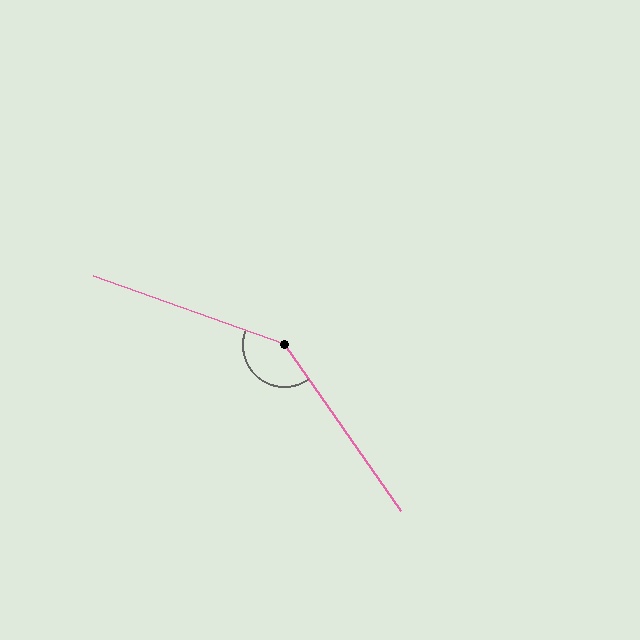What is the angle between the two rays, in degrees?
Approximately 145 degrees.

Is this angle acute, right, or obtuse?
It is obtuse.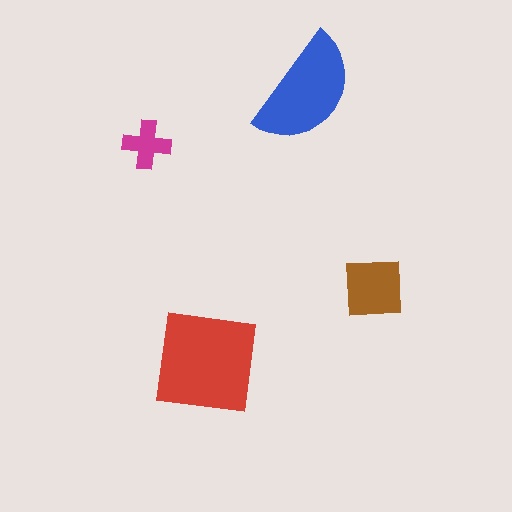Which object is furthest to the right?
The brown square is rightmost.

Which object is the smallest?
The magenta cross.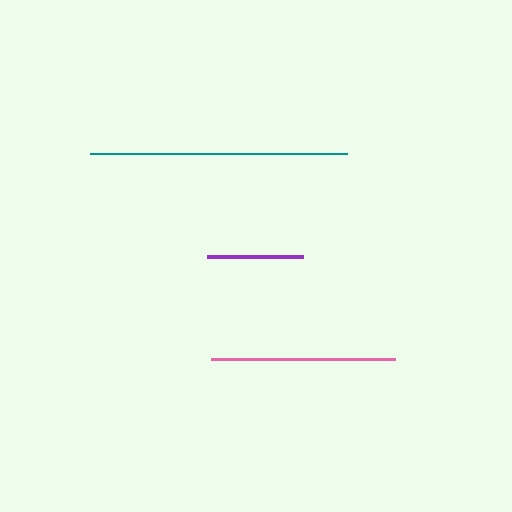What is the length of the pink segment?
The pink segment is approximately 184 pixels long.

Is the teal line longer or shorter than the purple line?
The teal line is longer than the purple line.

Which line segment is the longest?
The teal line is the longest at approximately 258 pixels.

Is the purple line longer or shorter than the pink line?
The pink line is longer than the purple line.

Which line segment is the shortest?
The purple line is the shortest at approximately 96 pixels.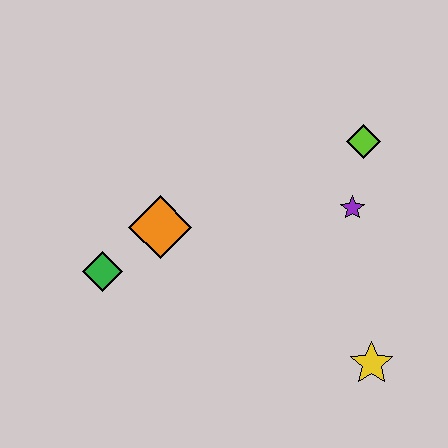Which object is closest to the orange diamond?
The green diamond is closest to the orange diamond.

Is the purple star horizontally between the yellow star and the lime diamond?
No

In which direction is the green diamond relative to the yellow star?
The green diamond is to the left of the yellow star.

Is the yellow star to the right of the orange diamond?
Yes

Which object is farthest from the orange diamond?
The yellow star is farthest from the orange diamond.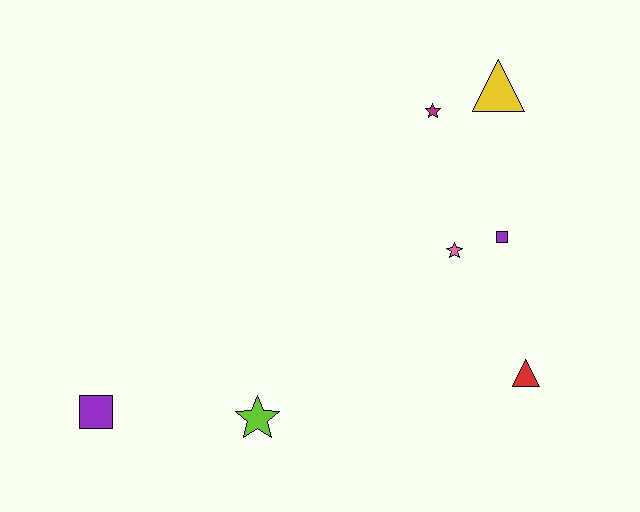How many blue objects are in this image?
There are no blue objects.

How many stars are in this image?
There are 3 stars.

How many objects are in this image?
There are 7 objects.